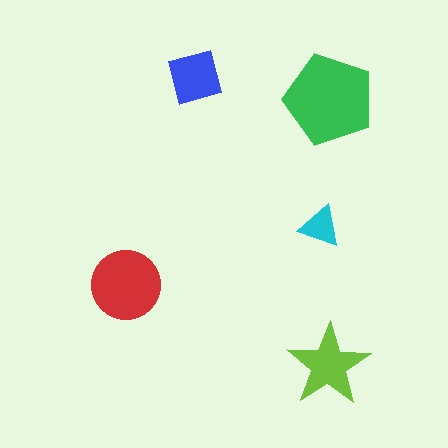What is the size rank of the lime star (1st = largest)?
3rd.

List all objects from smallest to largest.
The cyan triangle, the blue square, the lime star, the red circle, the green pentagon.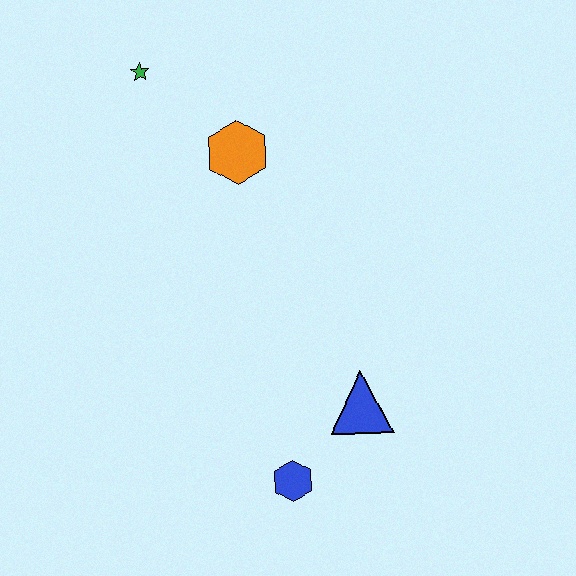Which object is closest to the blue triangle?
The blue hexagon is closest to the blue triangle.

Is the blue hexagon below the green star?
Yes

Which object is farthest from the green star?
The blue hexagon is farthest from the green star.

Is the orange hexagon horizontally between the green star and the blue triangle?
Yes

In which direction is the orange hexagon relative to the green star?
The orange hexagon is to the right of the green star.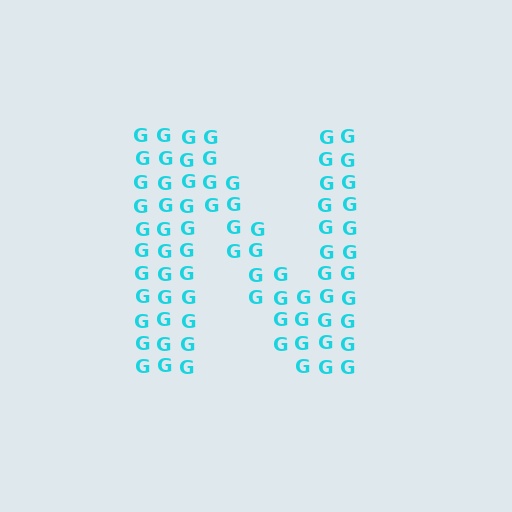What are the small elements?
The small elements are letter G's.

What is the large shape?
The large shape is the letter N.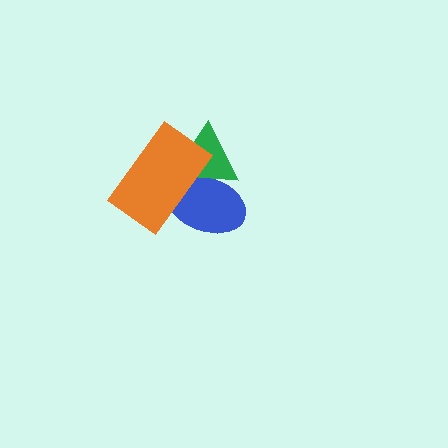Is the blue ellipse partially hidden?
Yes, it is partially covered by another shape.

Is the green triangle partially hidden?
Yes, it is partially covered by another shape.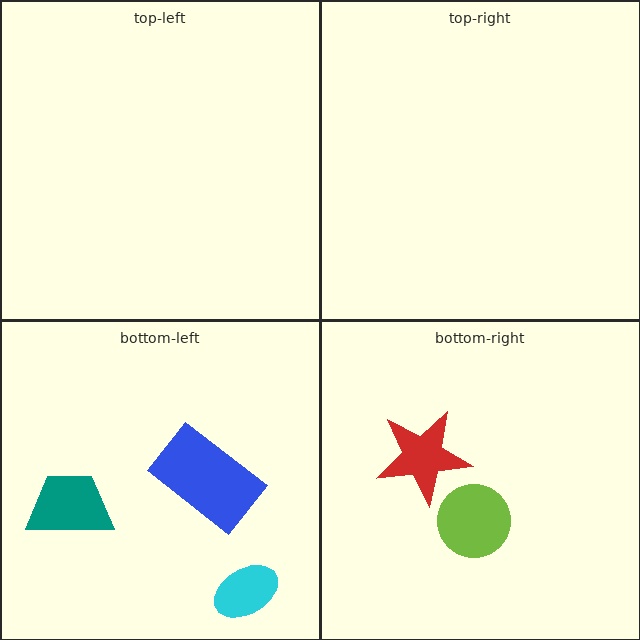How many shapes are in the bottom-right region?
2.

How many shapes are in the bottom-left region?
3.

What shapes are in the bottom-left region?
The cyan ellipse, the teal trapezoid, the blue rectangle.